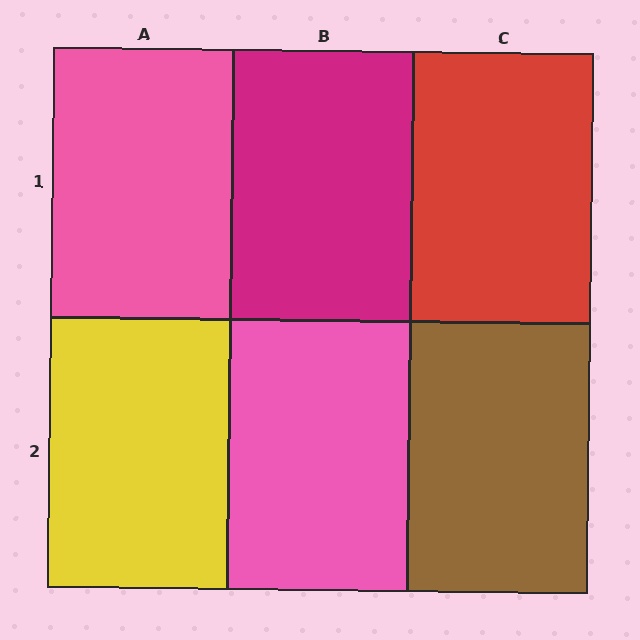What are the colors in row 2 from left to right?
Yellow, pink, brown.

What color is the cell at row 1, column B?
Magenta.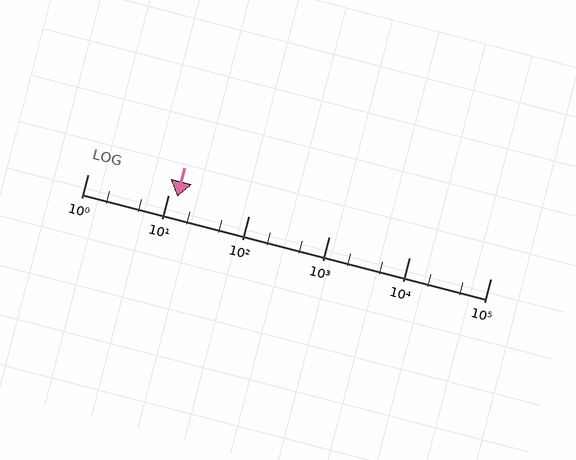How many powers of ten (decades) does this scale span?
The scale spans 5 decades, from 1 to 100000.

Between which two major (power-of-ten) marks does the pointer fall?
The pointer is between 10 and 100.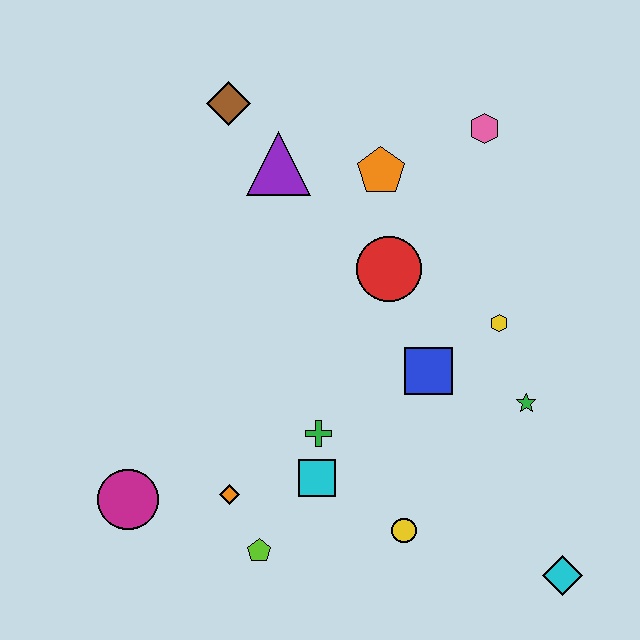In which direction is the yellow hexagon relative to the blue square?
The yellow hexagon is to the right of the blue square.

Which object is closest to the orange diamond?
The lime pentagon is closest to the orange diamond.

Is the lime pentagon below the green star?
Yes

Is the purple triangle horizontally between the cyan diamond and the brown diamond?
Yes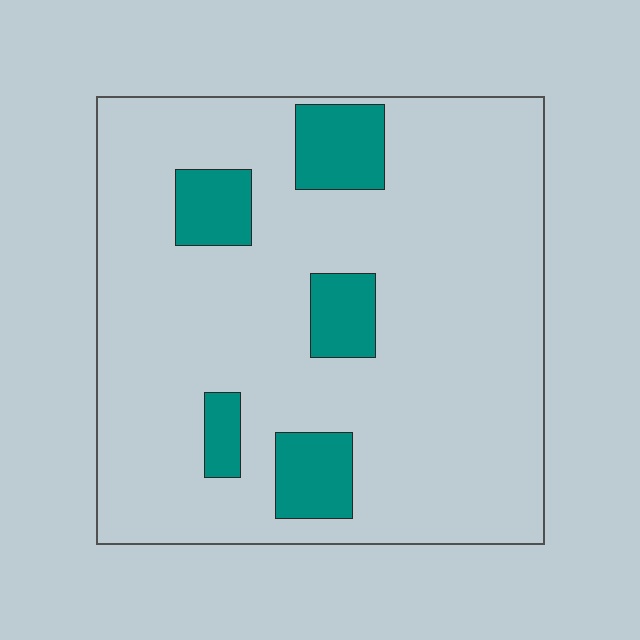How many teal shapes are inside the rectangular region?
5.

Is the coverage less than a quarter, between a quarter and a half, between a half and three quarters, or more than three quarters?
Less than a quarter.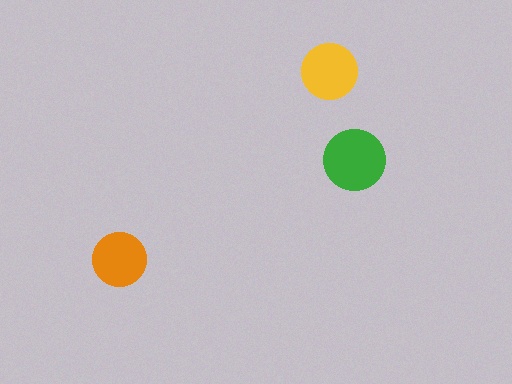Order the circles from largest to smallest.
the green one, the yellow one, the orange one.